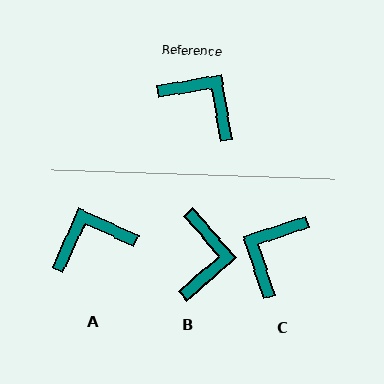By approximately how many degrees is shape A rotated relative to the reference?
Approximately 56 degrees counter-clockwise.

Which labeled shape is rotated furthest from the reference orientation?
C, about 99 degrees away.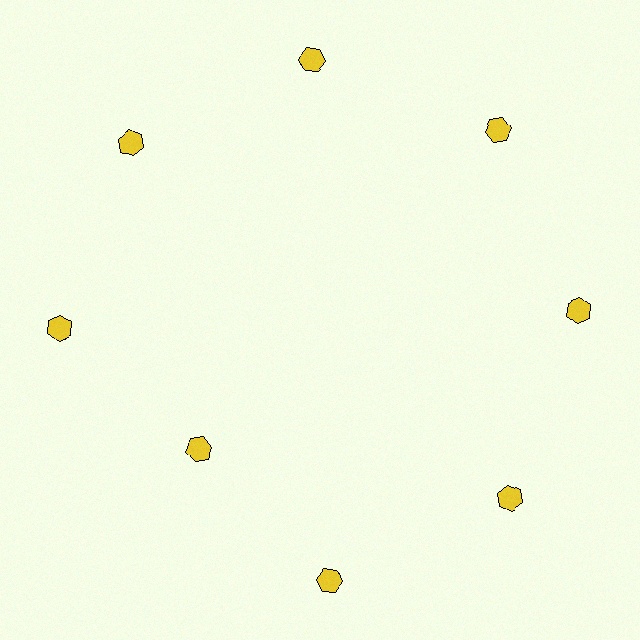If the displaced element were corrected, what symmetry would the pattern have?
It would have 8-fold rotational symmetry — the pattern would map onto itself every 45 degrees.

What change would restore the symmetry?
The symmetry would be restored by moving it outward, back onto the ring so that all 8 hexagons sit at equal angles and equal distance from the center.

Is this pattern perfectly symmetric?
No. The 8 yellow hexagons are arranged in a ring, but one element near the 8 o'clock position is pulled inward toward the center, breaking the 8-fold rotational symmetry.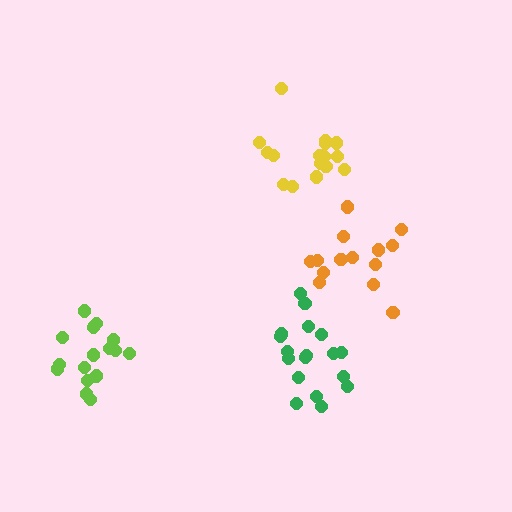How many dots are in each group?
Group 1: 16 dots, Group 2: 17 dots, Group 3: 18 dots, Group 4: 14 dots (65 total).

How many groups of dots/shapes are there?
There are 4 groups.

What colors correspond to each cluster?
The clusters are colored: yellow, lime, green, orange.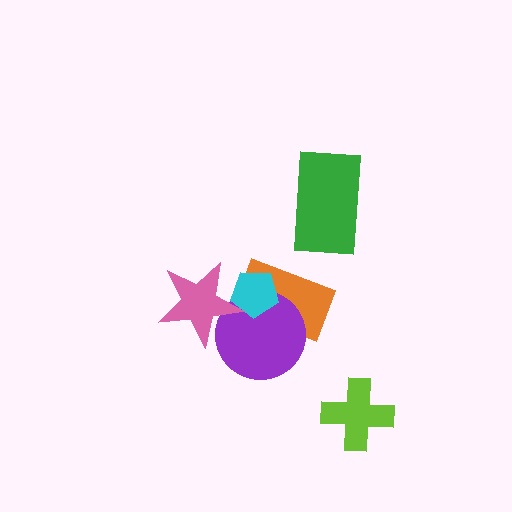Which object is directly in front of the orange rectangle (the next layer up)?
The purple circle is directly in front of the orange rectangle.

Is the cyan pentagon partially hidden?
Yes, it is partially covered by another shape.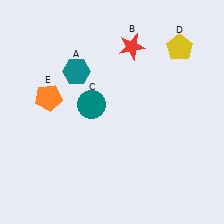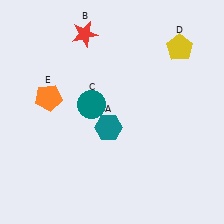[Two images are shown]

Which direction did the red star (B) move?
The red star (B) moved left.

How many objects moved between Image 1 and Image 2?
2 objects moved between the two images.